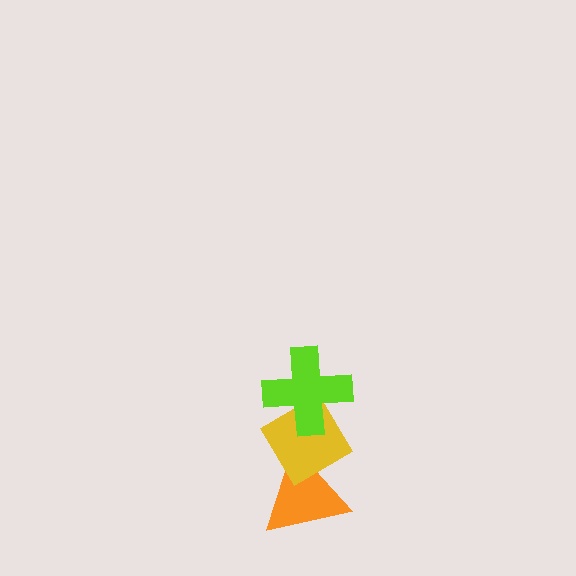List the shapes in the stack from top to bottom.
From top to bottom: the lime cross, the yellow diamond, the orange triangle.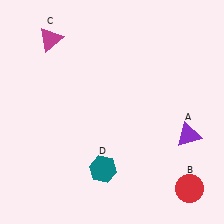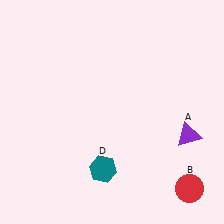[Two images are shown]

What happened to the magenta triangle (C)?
The magenta triangle (C) was removed in Image 2. It was in the top-left area of Image 1.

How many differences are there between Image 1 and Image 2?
There is 1 difference between the two images.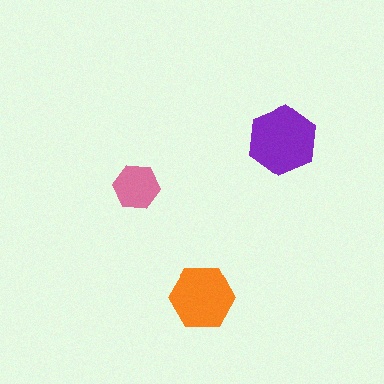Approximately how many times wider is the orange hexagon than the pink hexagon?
About 1.5 times wider.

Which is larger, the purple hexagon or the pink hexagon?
The purple one.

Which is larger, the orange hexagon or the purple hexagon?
The purple one.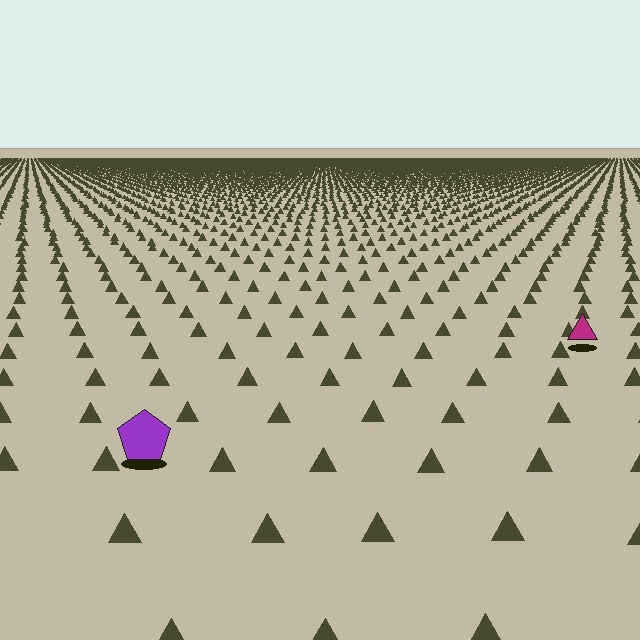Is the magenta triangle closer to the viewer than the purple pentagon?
No. The purple pentagon is closer — you can tell from the texture gradient: the ground texture is coarser near it.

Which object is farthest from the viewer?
The magenta triangle is farthest from the viewer. It appears smaller and the ground texture around it is denser.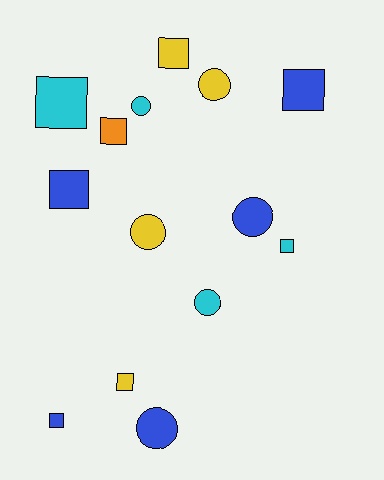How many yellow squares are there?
There are 2 yellow squares.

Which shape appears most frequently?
Square, with 8 objects.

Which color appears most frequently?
Blue, with 5 objects.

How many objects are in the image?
There are 14 objects.